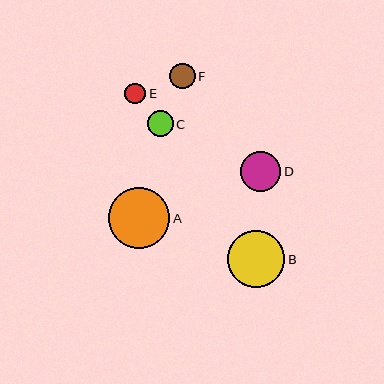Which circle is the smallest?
Circle E is the smallest with a size of approximately 21 pixels.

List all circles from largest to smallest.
From largest to smallest: A, B, D, C, F, E.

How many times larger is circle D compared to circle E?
Circle D is approximately 1.9 times the size of circle E.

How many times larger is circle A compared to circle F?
Circle A is approximately 2.4 times the size of circle F.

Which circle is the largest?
Circle A is the largest with a size of approximately 61 pixels.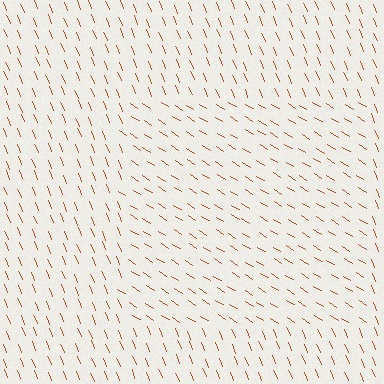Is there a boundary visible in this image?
Yes, there is a texture boundary formed by a change in line orientation.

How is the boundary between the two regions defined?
The boundary is defined purely by a change in line orientation (approximately 35 degrees difference). All lines are the same color and thickness.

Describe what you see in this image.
The image is filled with small brown line segments. A rectangle region in the image has lines oriented differently from the surrounding lines, creating a visible texture boundary.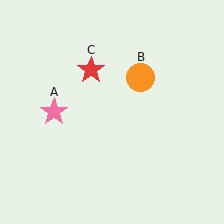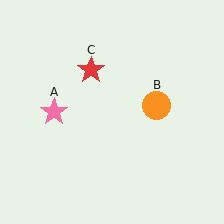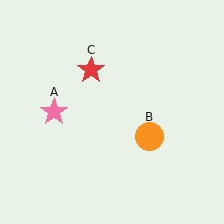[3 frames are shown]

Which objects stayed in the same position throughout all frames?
Pink star (object A) and red star (object C) remained stationary.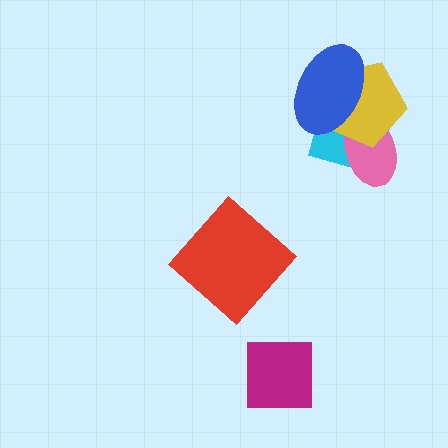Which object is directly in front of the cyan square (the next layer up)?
The pink ellipse is directly in front of the cyan square.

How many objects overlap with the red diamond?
0 objects overlap with the red diamond.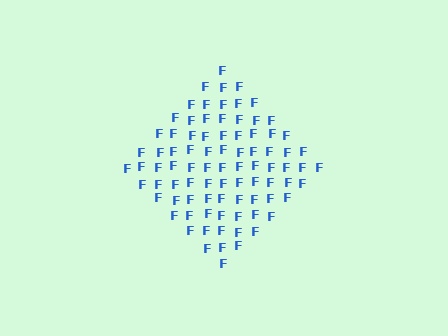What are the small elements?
The small elements are letter F's.